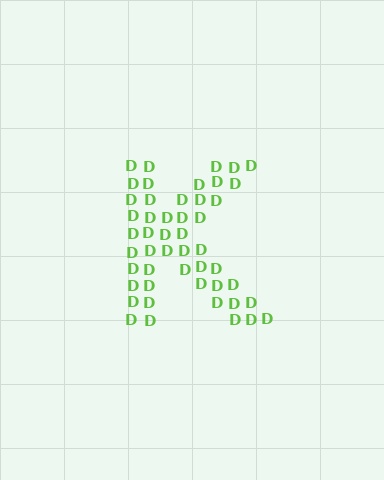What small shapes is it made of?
It is made of small letter D's.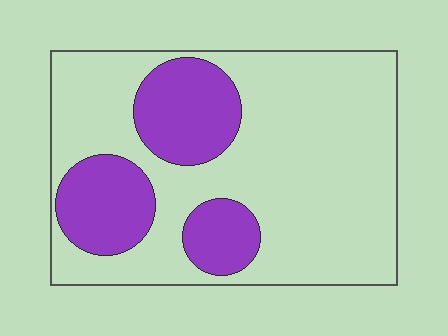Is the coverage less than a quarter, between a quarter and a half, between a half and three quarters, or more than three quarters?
Between a quarter and a half.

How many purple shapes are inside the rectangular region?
3.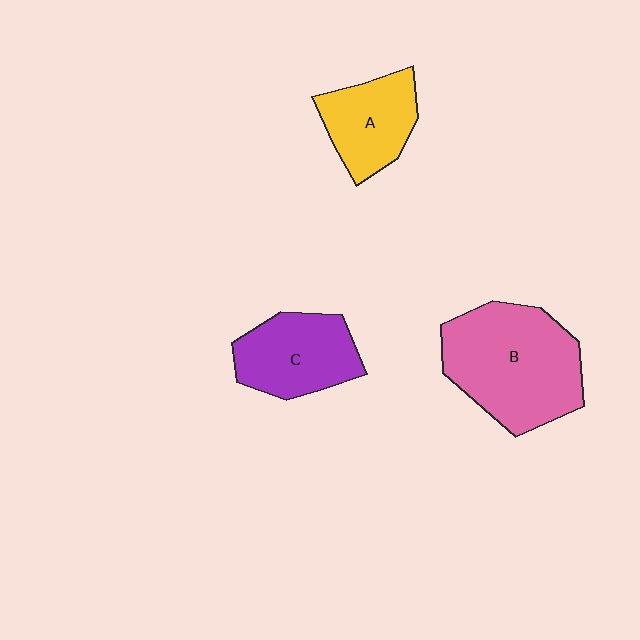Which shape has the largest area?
Shape B (pink).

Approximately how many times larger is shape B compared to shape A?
Approximately 1.9 times.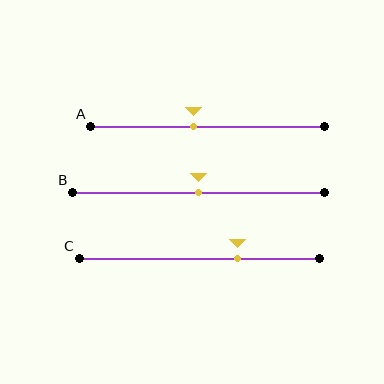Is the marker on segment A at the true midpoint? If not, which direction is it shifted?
No, the marker on segment A is shifted to the left by about 6% of the segment length.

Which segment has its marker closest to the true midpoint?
Segment B has its marker closest to the true midpoint.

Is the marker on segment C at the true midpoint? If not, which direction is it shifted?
No, the marker on segment C is shifted to the right by about 16% of the segment length.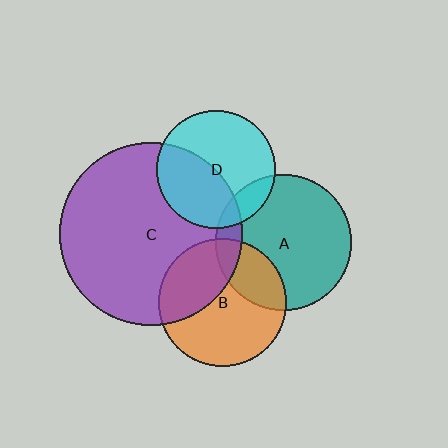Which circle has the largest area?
Circle C (purple).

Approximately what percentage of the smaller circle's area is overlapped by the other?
Approximately 15%.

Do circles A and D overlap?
Yes.